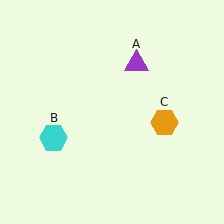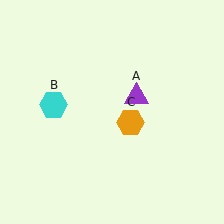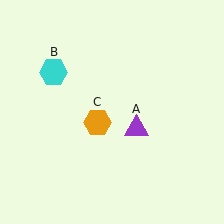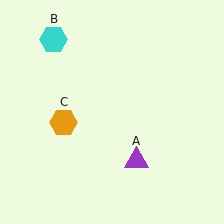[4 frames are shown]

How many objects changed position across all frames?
3 objects changed position: purple triangle (object A), cyan hexagon (object B), orange hexagon (object C).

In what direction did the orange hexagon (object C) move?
The orange hexagon (object C) moved left.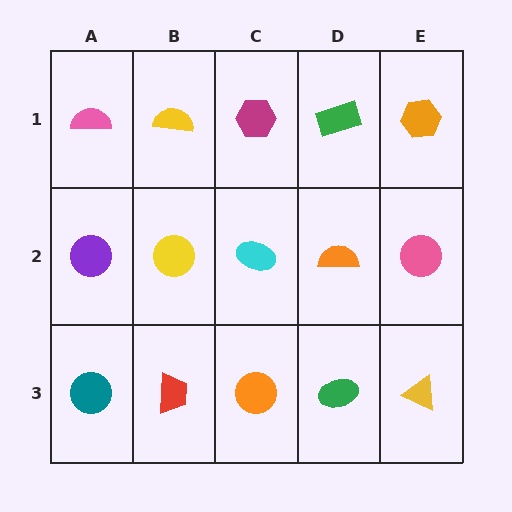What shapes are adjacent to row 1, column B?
A yellow circle (row 2, column B), a pink semicircle (row 1, column A), a magenta hexagon (row 1, column C).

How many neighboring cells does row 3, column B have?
3.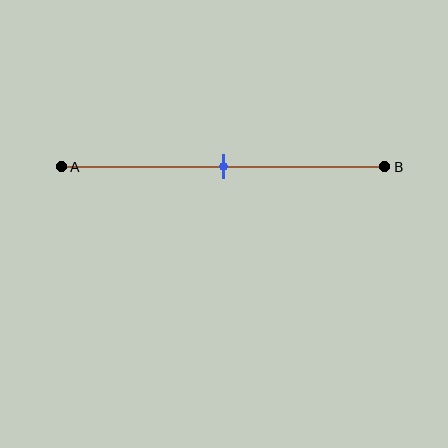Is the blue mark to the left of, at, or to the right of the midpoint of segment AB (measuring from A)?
The blue mark is approximately at the midpoint of segment AB.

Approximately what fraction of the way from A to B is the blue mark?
The blue mark is approximately 50% of the way from A to B.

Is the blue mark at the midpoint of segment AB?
Yes, the mark is approximately at the midpoint.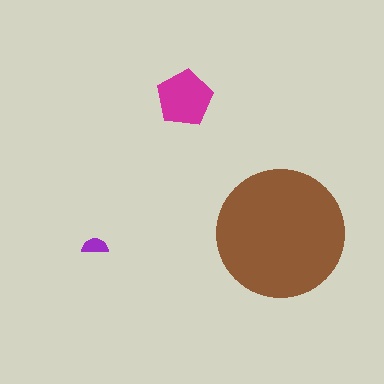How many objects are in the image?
There are 3 objects in the image.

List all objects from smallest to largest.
The purple semicircle, the magenta pentagon, the brown circle.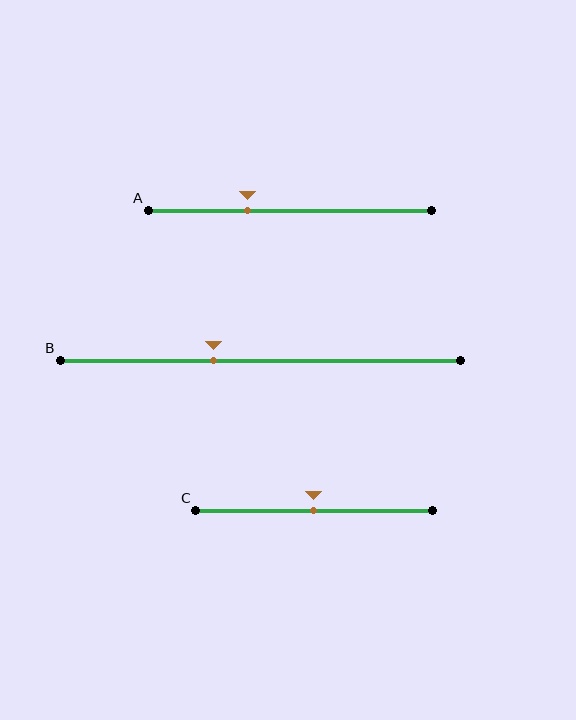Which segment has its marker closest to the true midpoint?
Segment C has its marker closest to the true midpoint.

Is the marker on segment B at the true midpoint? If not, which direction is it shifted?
No, the marker on segment B is shifted to the left by about 12% of the segment length.